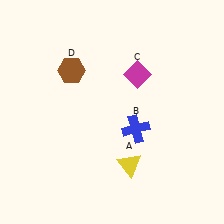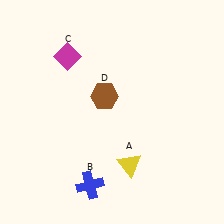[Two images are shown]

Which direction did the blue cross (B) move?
The blue cross (B) moved down.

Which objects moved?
The objects that moved are: the blue cross (B), the magenta diamond (C), the brown hexagon (D).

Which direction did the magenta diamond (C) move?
The magenta diamond (C) moved left.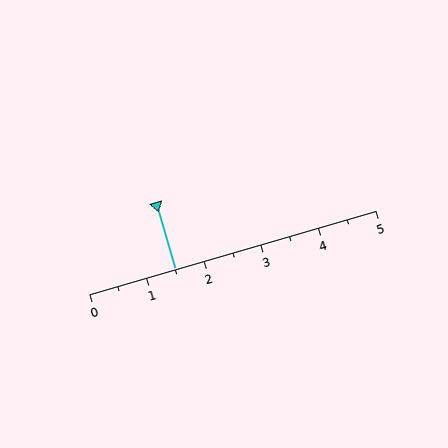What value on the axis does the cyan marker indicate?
The marker indicates approximately 1.5.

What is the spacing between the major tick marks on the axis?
The major ticks are spaced 1 apart.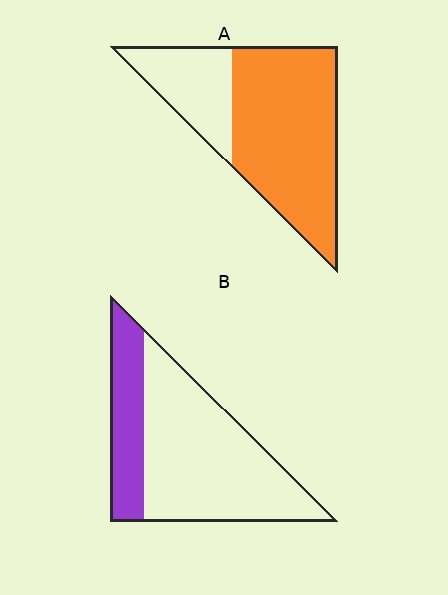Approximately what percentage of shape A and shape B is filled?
A is approximately 70% and B is approximately 30%.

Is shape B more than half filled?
No.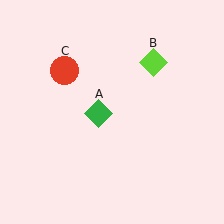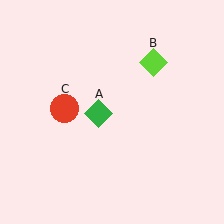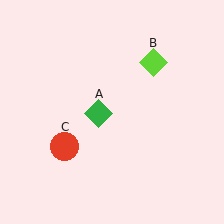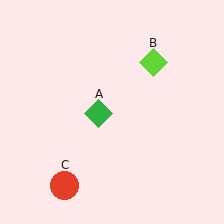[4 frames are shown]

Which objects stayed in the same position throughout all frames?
Green diamond (object A) and lime diamond (object B) remained stationary.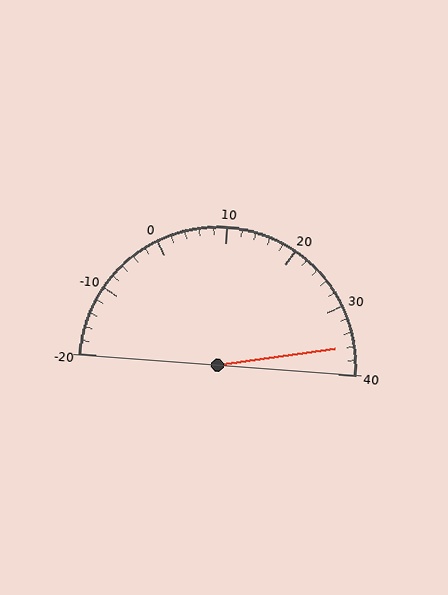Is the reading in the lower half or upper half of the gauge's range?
The reading is in the upper half of the range (-20 to 40).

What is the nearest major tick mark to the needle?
The nearest major tick mark is 40.